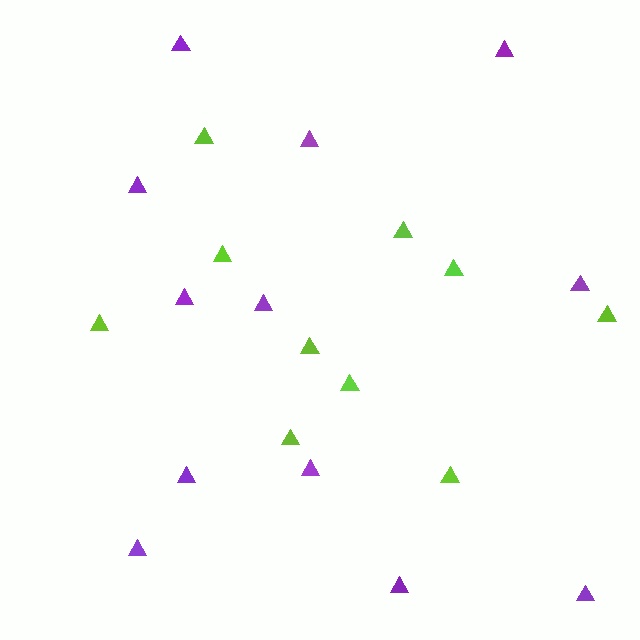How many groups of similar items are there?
There are 2 groups: one group of purple triangles (12) and one group of lime triangles (10).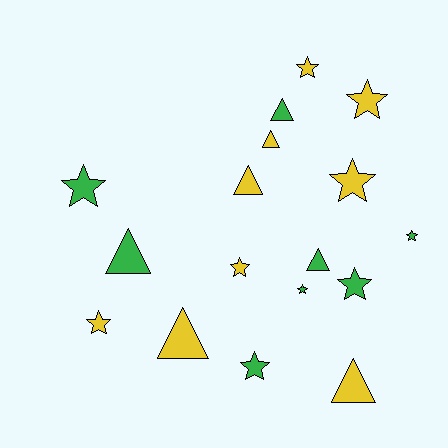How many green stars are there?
There are 5 green stars.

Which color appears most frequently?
Yellow, with 9 objects.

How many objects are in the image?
There are 17 objects.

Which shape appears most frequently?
Star, with 10 objects.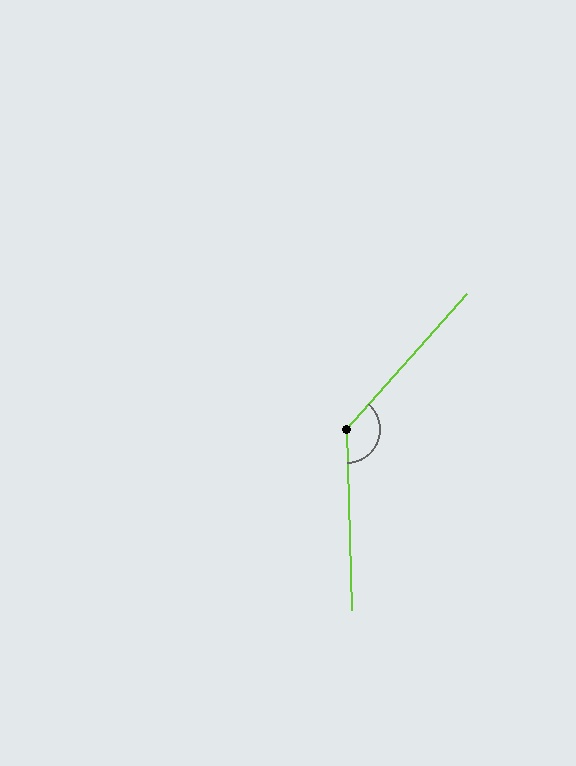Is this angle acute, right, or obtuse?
It is obtuse.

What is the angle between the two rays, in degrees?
Approximately 137 degrees.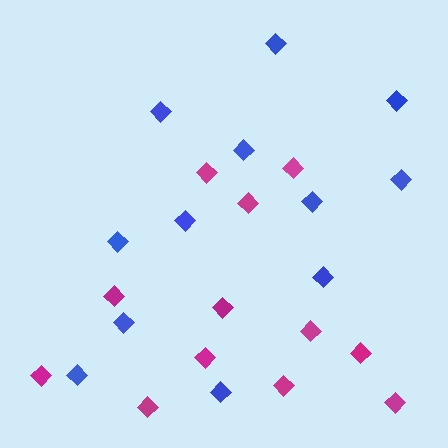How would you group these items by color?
There are 2 groups: one group of magenta diamonds (12) and one group of blue diamonds (12).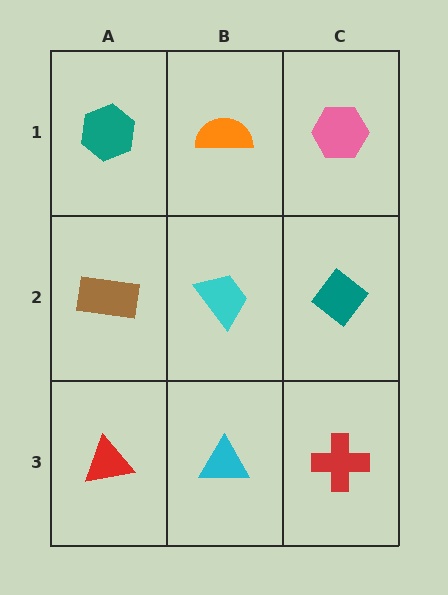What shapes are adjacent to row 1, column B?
A cyan trapezoid (row 2, column B), a teal hexagon (row 1, column A), a pink hexagon (row 1, column C).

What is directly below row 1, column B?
A cyan trapezoid.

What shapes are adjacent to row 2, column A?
A teal hexagon (row 1, column A), a red triangle (row 3, column A), a cyan trapezoid (row 2, column B).